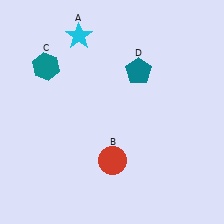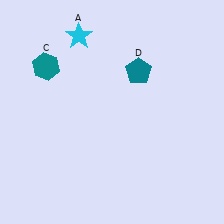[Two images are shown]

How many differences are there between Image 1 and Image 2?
There is 1 difference between the two images.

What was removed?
The red circle (B) was removed in Image 2.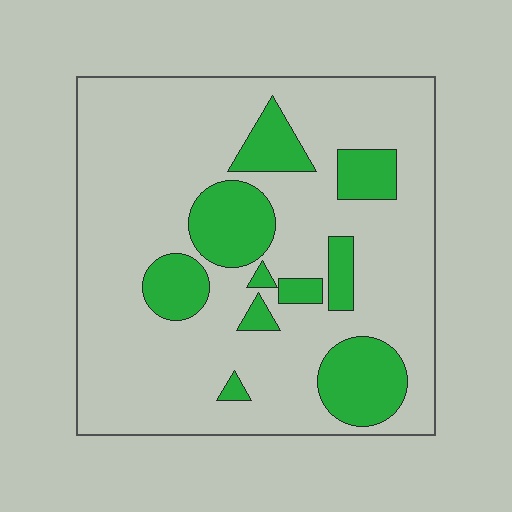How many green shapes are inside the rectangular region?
10.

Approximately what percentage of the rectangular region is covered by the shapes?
Approximately 20%.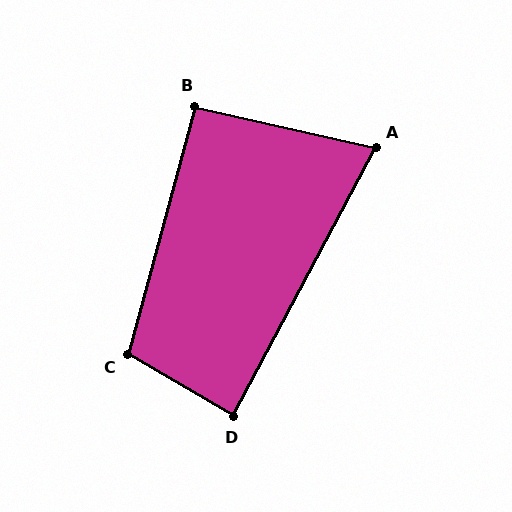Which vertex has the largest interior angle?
C, at approximately 105 degrees.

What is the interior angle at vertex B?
Approximately 92 degrees (approximately right).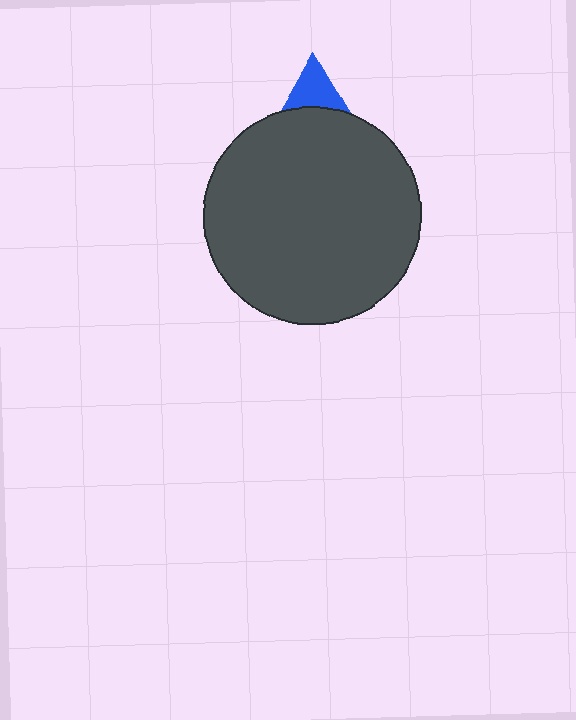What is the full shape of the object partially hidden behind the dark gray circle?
The partially hidden object is a blue triangle.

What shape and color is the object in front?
The object in front is a dark gray circle.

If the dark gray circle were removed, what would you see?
You would see the complete blue triangle.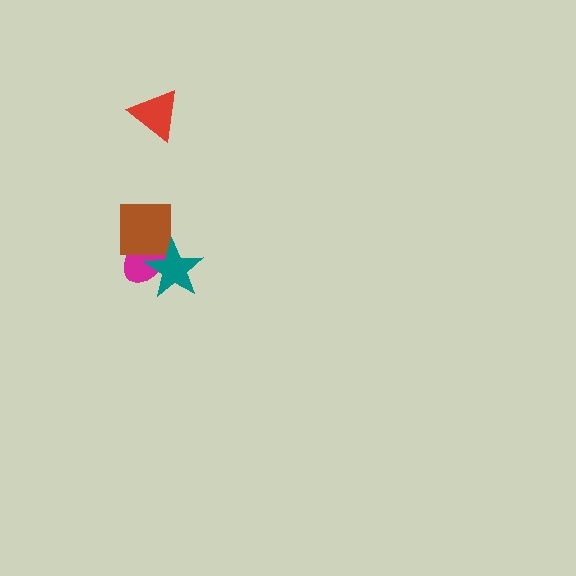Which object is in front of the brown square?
The teal star is in front of the brown square.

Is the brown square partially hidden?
Yes, it is partially covered by another shape.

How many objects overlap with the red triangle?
0 objects overlap with the red triangle.